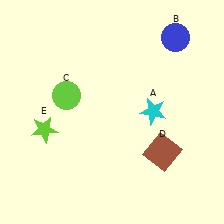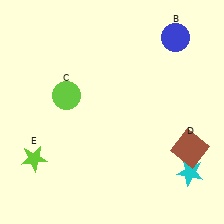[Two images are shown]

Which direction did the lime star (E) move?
The lime star (E) moved down.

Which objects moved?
The objects that moved are: the cyan star (A), the brown square (D), the lime star (E).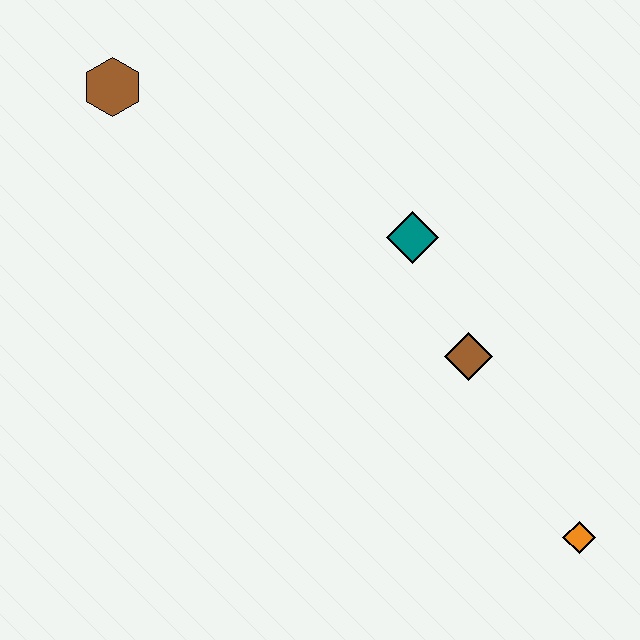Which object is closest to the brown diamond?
The teal diamond is closest to the brown diamond.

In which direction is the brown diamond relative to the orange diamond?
The brown diamond is above the orange diamond.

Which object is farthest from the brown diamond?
The brown hexagon is farthest from the brown diamond.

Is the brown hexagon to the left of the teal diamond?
Yes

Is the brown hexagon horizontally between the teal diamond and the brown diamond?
No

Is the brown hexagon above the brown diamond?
Yes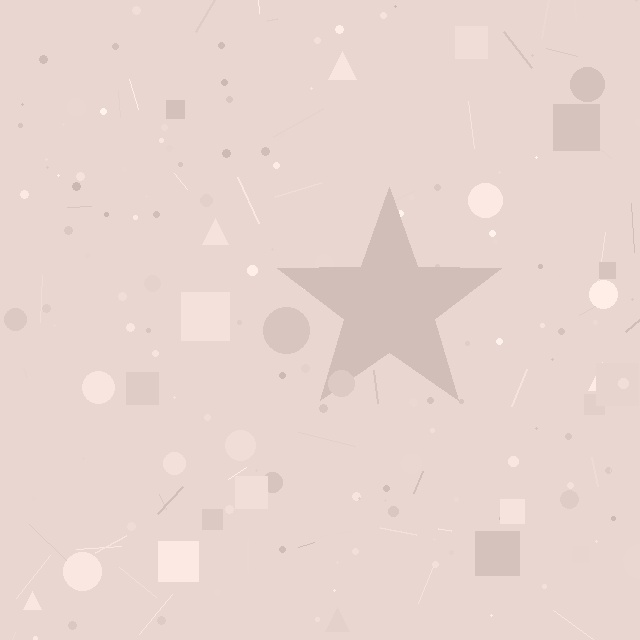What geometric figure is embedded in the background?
A star is embedded in the background.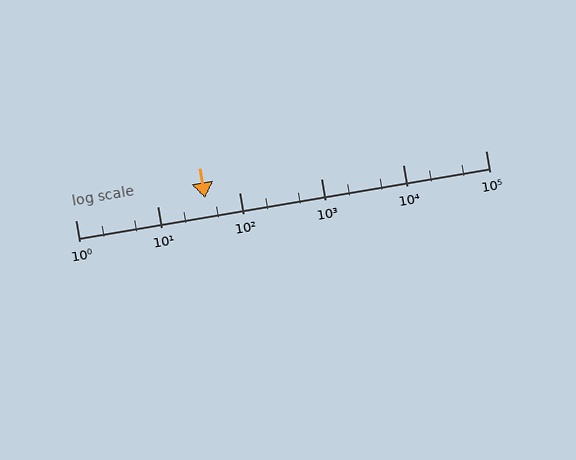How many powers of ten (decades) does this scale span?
The scale spans 5 decades, from 1 to 100000.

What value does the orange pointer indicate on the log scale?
The pointer indicates approximately 38.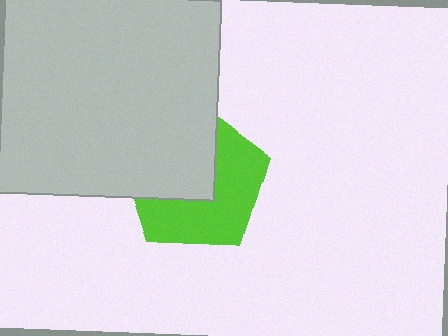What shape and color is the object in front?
The object in front is a light gray rectangle.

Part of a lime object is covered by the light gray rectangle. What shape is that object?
It is a pentagon.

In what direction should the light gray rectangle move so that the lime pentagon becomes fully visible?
The light gray rectangle should move toward the upper-left. That is the shortest direction to clear the overlap and leave the lime pentagon fully visible.